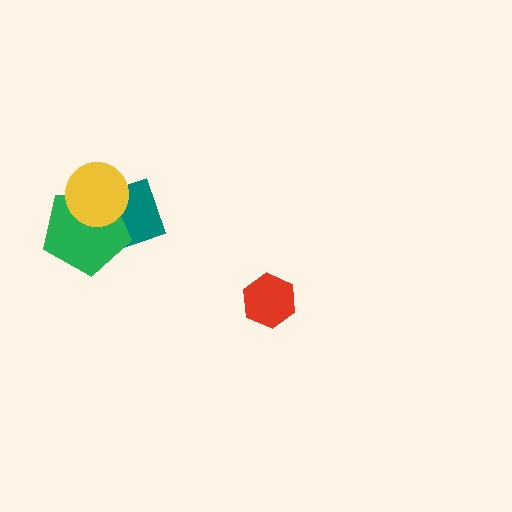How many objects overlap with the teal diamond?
2 objects overlap with the teal diamond.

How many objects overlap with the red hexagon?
0 objects overlap with the red hexagon.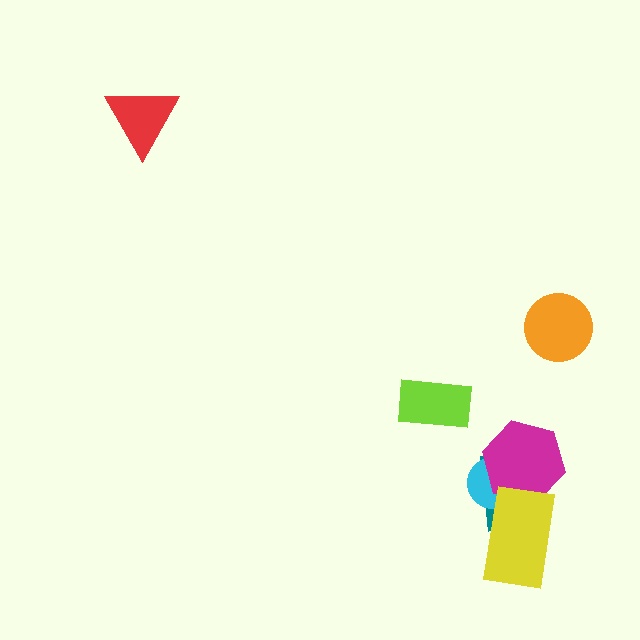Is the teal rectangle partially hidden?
Yes, it is partially covered by another shape.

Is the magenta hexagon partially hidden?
Yes, it is partially covered by another shape.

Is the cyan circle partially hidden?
Yes, it is partially covered by another shape.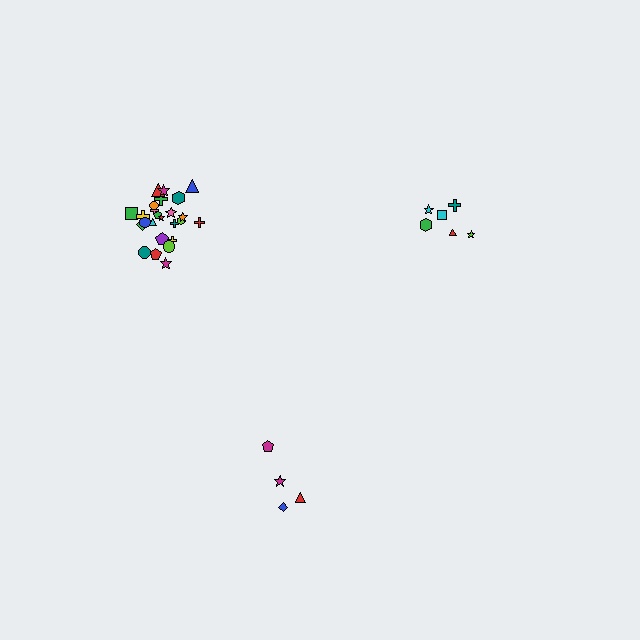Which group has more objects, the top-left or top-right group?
The top-left group.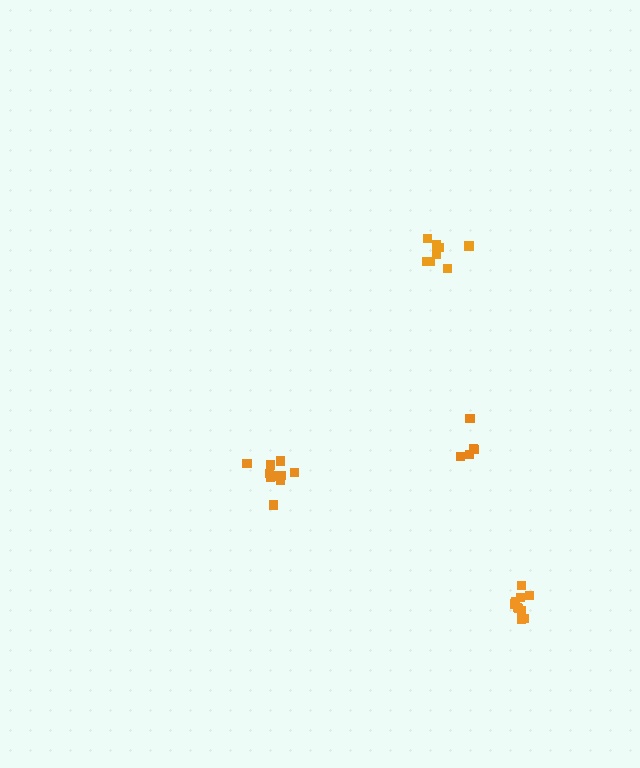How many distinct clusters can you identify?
There are 4 distinct clusters.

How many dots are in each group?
Group 1: 5 dots, Group 2: 9 dots, Group 3: 10 dots, Group 4: 10 dots (34 total).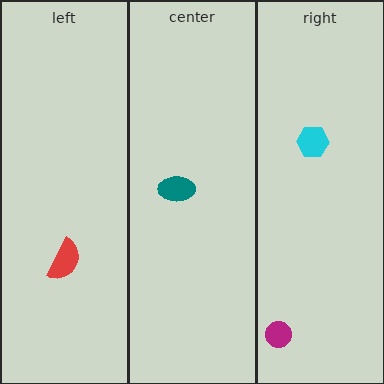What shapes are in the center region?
The teal ellipse.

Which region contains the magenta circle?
The right region.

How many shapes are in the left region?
1.